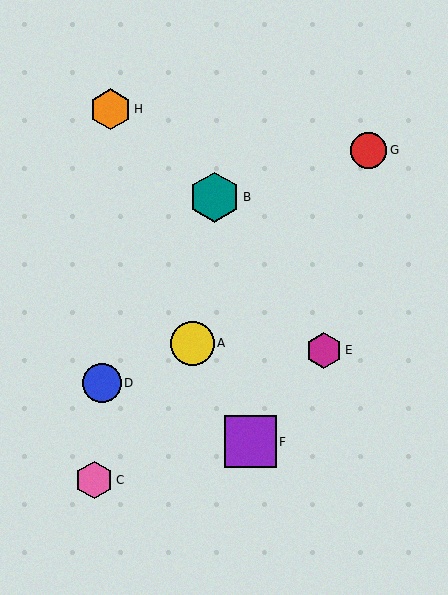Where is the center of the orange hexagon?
The center of the orange hexagon is at (111, 109).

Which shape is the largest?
The purple square (labeled F) is the largest.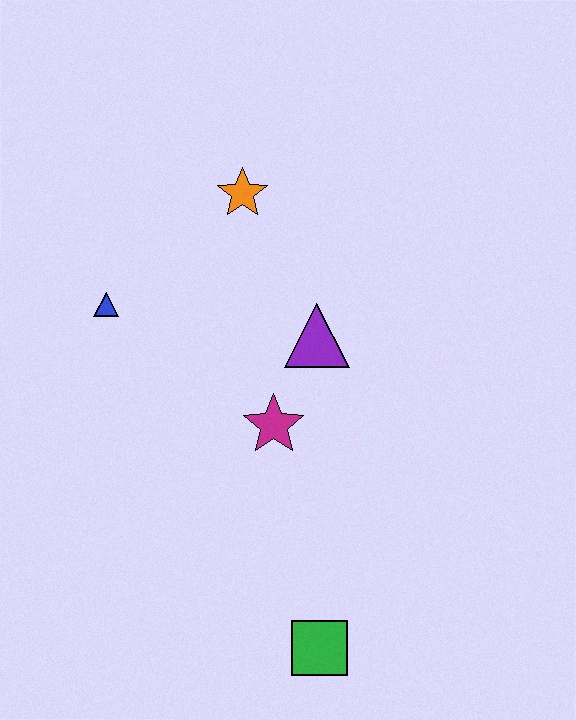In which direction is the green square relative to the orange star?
The green square is below the orange star.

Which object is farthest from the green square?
The orange star is farthest from the green square.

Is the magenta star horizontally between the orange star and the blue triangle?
No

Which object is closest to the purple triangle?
The magenta star is closest to the purple triangle.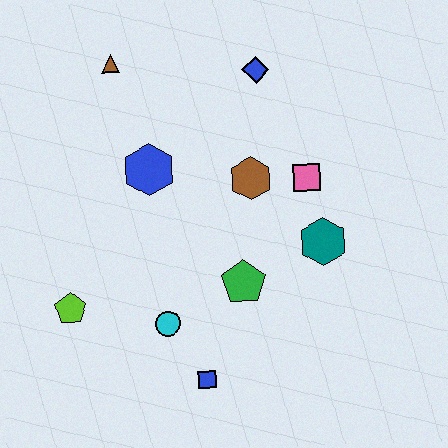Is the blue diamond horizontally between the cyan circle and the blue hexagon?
No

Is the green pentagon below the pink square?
Yes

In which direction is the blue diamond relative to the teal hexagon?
The blue diamond is above the teal hexagon.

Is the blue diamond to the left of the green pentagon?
No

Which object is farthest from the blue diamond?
The blue square is farthest from the blue diamond.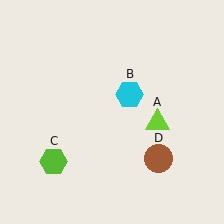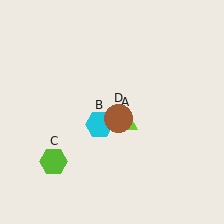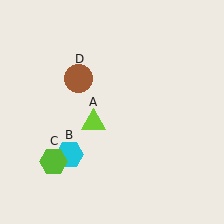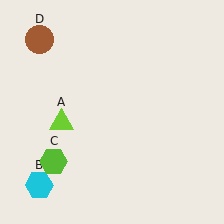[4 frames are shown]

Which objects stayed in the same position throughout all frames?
Lime hexagon (object C) remained stationary.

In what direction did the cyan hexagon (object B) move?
The cyan hexagon (object B) moved down and to the left.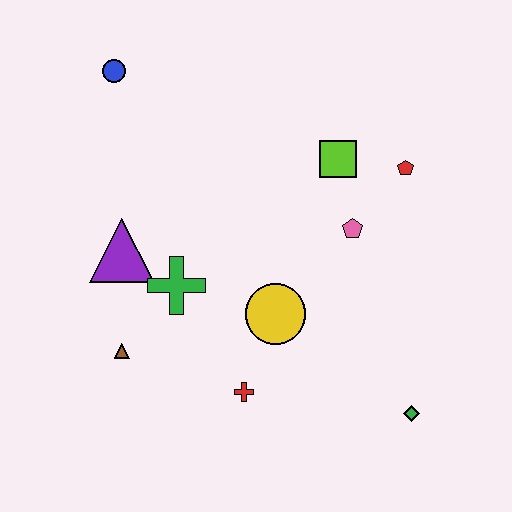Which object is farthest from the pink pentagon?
The blue circle is farthest from the pink pentagon.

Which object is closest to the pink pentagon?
The lime square is closest to the pink pentagon.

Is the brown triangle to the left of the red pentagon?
Yes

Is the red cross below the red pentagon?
Yes